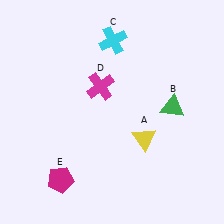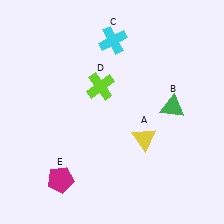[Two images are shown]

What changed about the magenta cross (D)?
In Image 1, D is magenta. In Image 2, it changed to lime.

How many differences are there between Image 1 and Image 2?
There is 1 difference between the two images.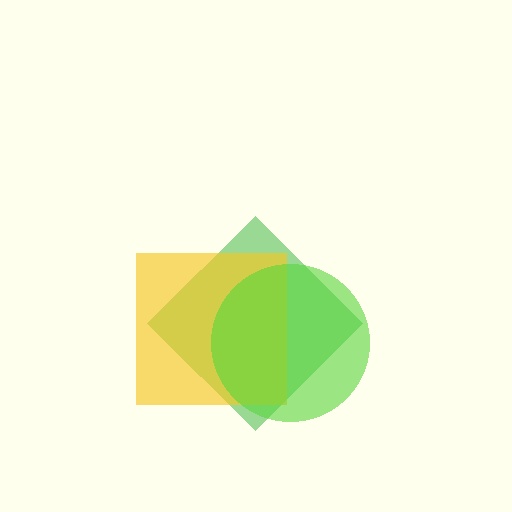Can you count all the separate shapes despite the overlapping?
Yes, there are 3 separate shapes.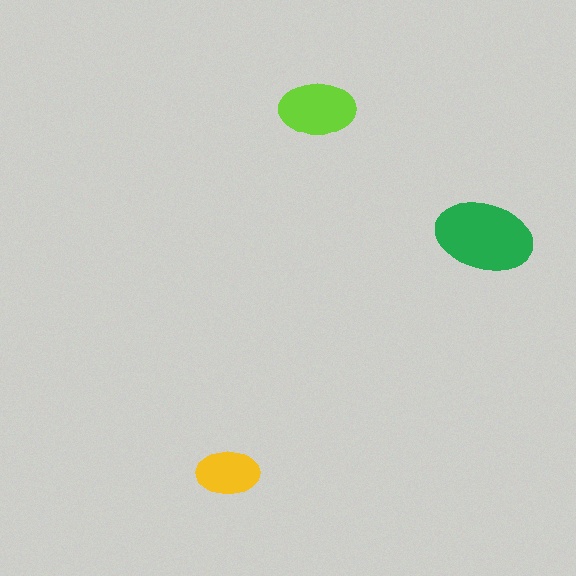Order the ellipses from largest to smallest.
the green one, the lime one, the yellow one.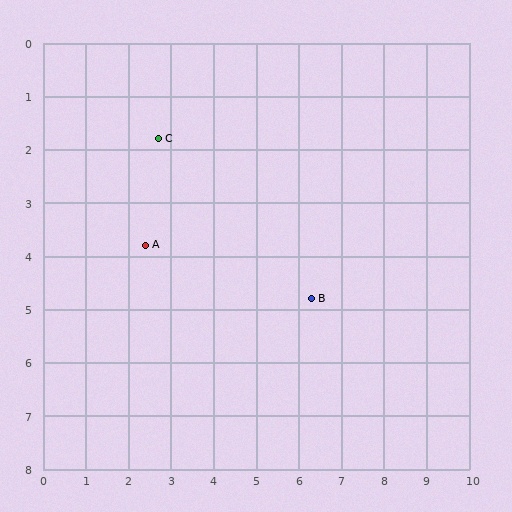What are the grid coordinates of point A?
Point A is at approximately (2.4, 3.8).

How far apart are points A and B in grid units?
Points A and B are about 4.0 grid units apart.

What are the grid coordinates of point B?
Point B is at approximately (6.3, 4.8).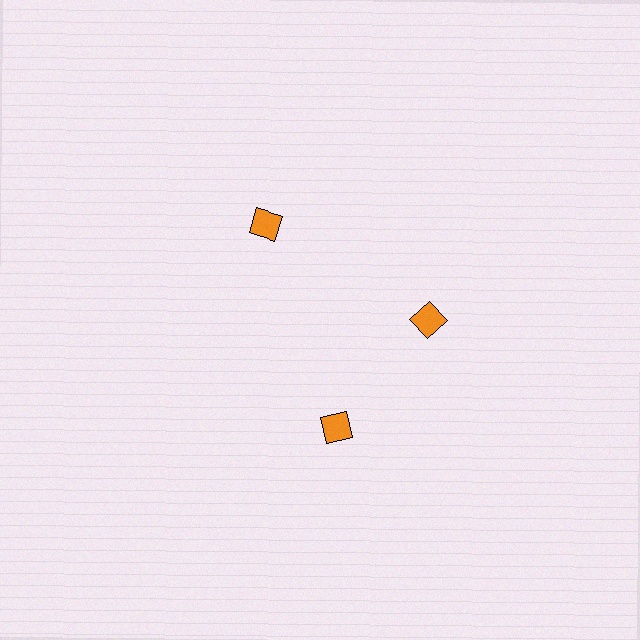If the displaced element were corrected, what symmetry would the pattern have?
It would have 3-fold rotational symmetry — the pattern would map onto itself every 120 degrees.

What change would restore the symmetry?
The symmetry would be restored by rotating it back into even spacing with its neighbors so that all 3 diamonds sit at equal angles and equal distance from the center.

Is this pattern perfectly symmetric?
No. The 3 orange diamonds are arranged in a ring, but one element near the 7 o'clock position is rotated out of alignment along the ring, breaking the 3-fold rotational symmetry.